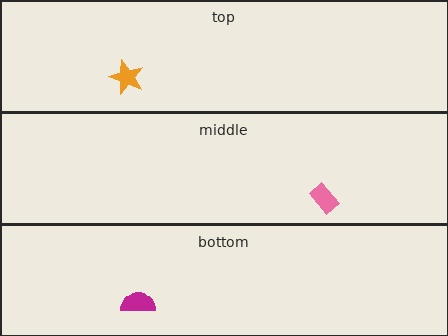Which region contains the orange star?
The top region.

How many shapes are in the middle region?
1.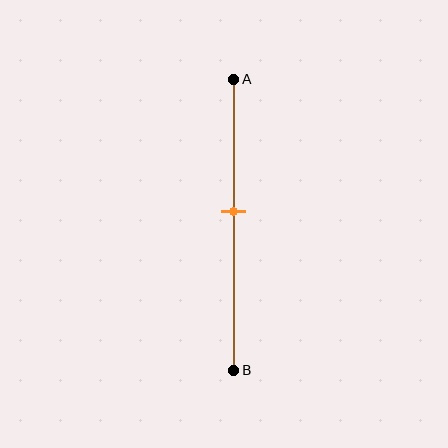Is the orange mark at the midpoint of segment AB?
No, the mark is at about 45% from A, not at the 50% midpoint.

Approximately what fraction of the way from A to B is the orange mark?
The orange mark is approximately 45% of the way from A to B.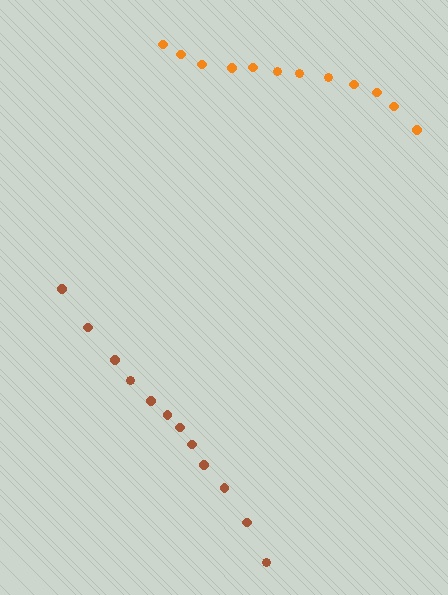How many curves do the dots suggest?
There are 2 distinct paths.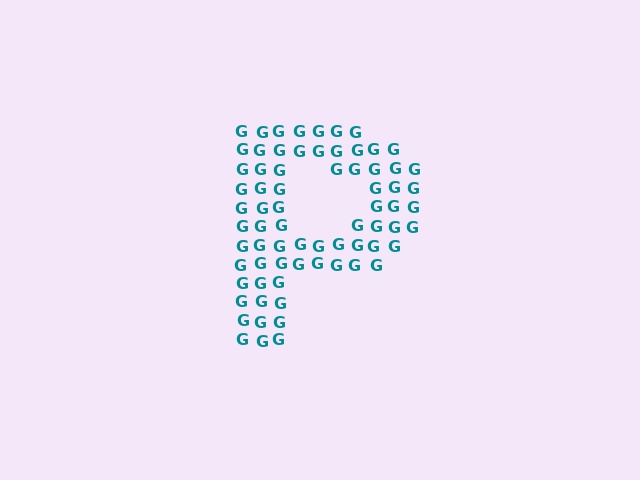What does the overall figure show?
The overall figure shows the letter P.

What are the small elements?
The small elements are letter G's.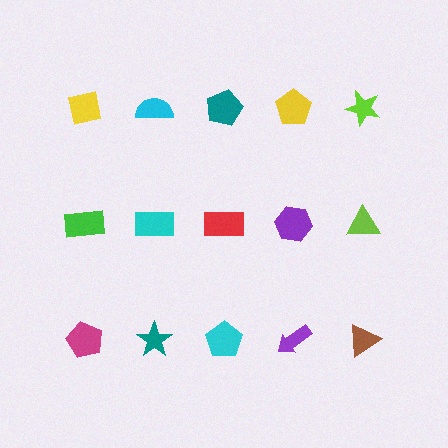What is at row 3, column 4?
A purple arrow.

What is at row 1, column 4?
A yellow pentagon.